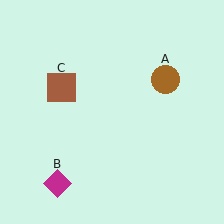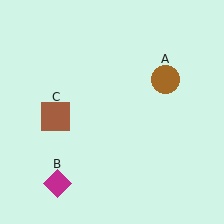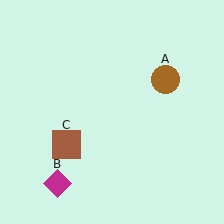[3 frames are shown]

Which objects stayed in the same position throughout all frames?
Brown circle (object A) and magenta diamond (object B) remained stationary.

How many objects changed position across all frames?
1 object changed position: brown square (object C).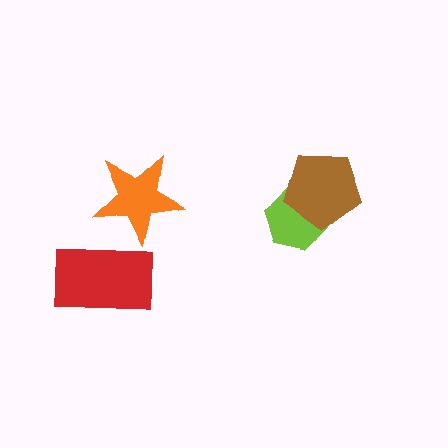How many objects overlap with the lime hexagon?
1 object overlaps with the lime hexagon.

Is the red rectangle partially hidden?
No, no other shape covers it.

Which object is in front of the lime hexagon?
The brown pentagon is in front of the lime hexagon.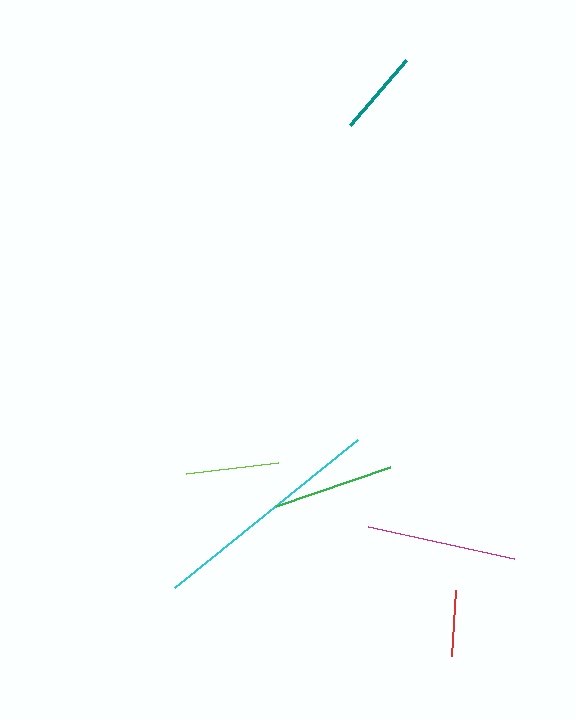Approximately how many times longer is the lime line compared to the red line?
The lime line is approximately 1.4 times the length of the red line.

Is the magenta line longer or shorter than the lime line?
The magenta line is longer than the lime line.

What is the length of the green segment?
The green segment is approximately 121 pixels long.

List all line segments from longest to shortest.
From longest to shortest: cyan, magenta, green, lime, teal, red.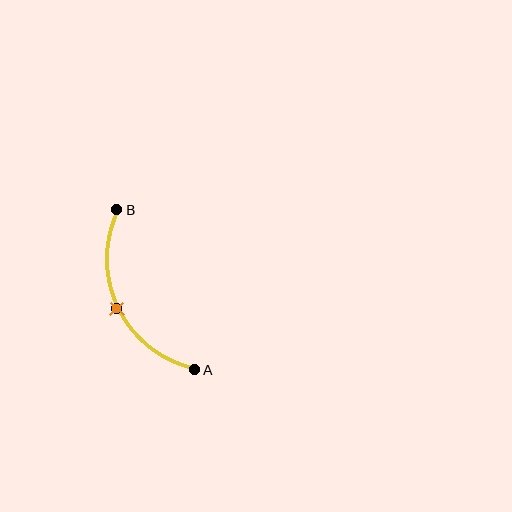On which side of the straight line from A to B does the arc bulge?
The arc bulges to the left of the straight line connecting A and B.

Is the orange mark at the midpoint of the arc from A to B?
Yes. The orange mark lies on the arc at equal arc-length from both A and B — it is the arc midpoint.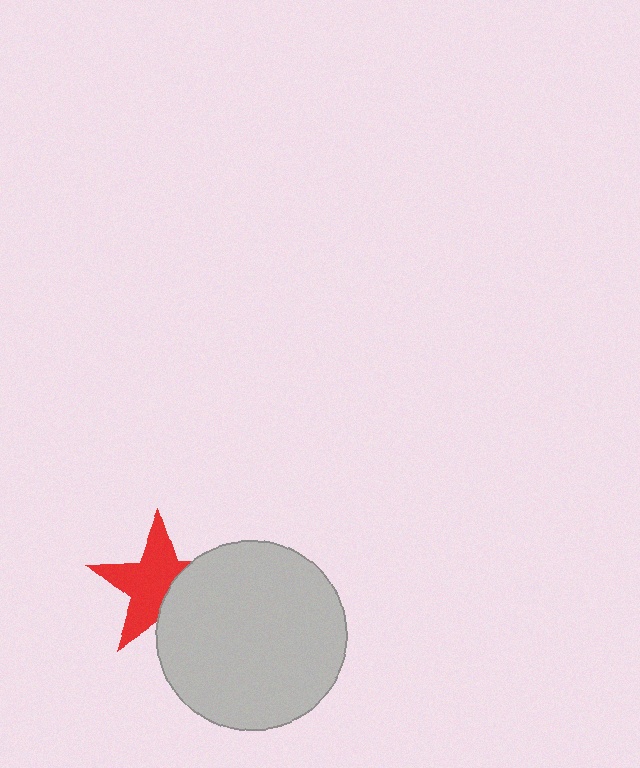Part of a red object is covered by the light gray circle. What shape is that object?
It is a star.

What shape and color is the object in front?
The object in front is a light gray circle.